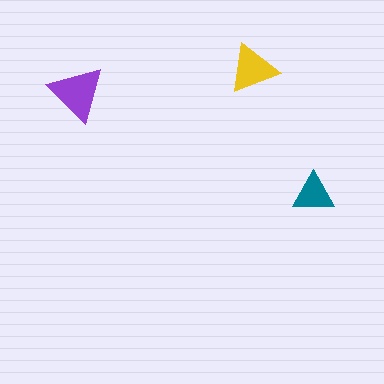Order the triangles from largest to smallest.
the purple one, the yellow one, the teal one.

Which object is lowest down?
The teal triangle is bottommost.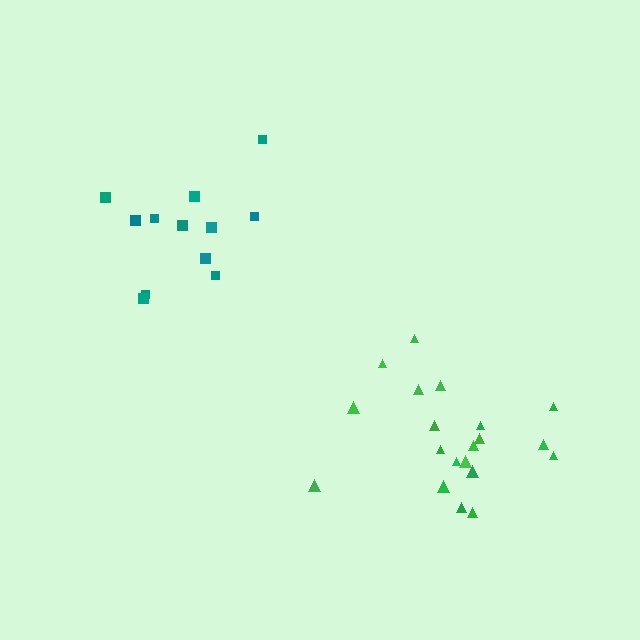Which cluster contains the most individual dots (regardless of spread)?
Green (20).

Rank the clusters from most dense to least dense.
green, teal.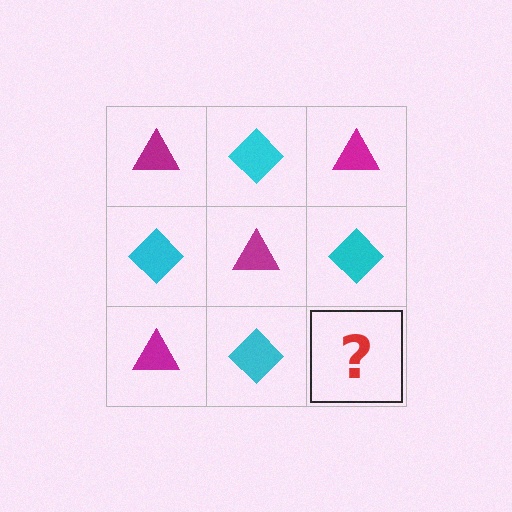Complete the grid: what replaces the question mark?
The question mark should be replaced with a magenta triangle.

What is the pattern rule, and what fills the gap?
The rule is that it alternates magenta triangle and cyan diamond in a checkerboard pattern. The gap should be filled with a magenta triangle.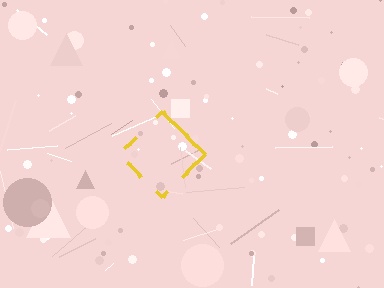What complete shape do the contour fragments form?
The contour fragments form a diamond.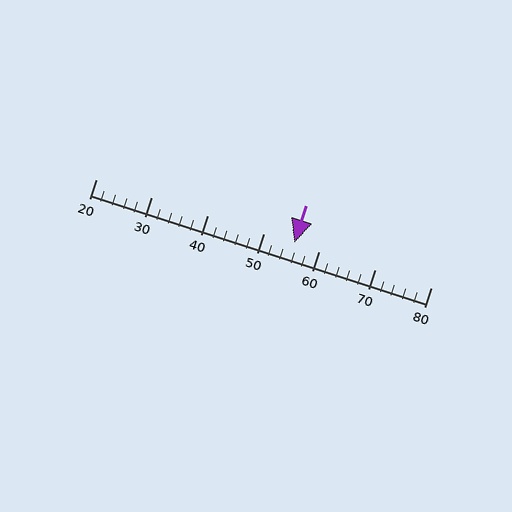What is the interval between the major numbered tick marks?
The major tick marks are spaced 10 units apart.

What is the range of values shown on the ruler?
The ruler shows values from 20 to 80.